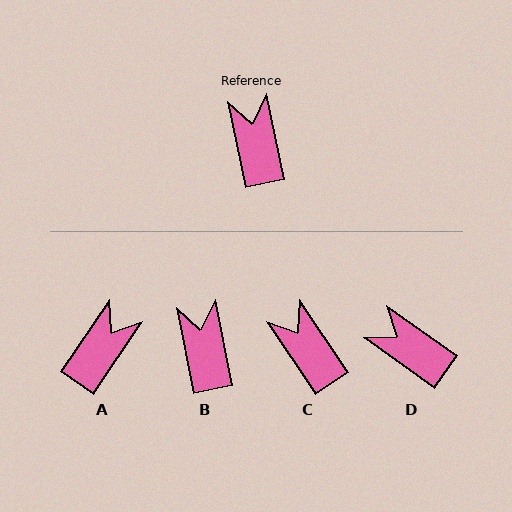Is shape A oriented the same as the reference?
No, it is off by about 46 degrees.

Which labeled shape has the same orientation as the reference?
B.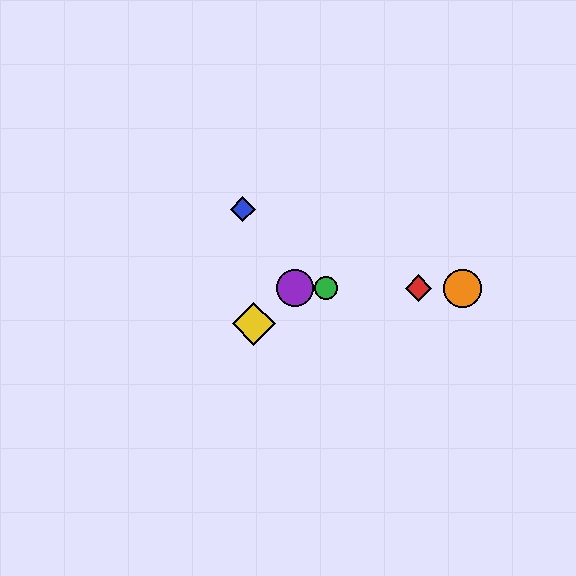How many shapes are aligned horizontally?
4 shapes (the red diamond, the green circle, the purple circle, the orange circle) are aligned horizontally.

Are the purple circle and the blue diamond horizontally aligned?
No, the purple circle is at y≈288 and the blue diamond is at y≈209.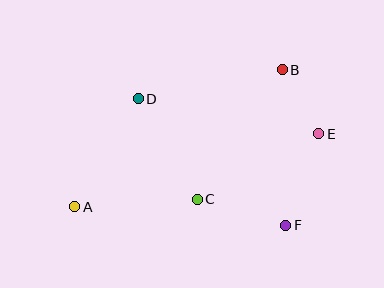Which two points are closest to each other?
Points B and E are closest to each other.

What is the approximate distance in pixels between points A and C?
The distance between A and C is approximately 123 pixels.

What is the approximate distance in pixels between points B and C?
The distance between B and C is approximately 155 pixels.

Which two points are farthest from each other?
Points A and E are farthest from each other.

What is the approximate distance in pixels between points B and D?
The distance between B and D is approximately 146 pixels.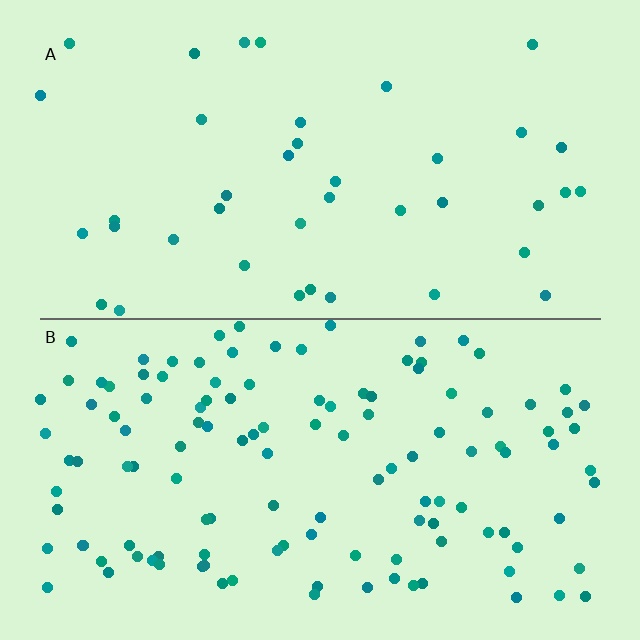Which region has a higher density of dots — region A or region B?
B (the bottom).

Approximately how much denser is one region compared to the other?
Approximately 3.1× — region B over region A.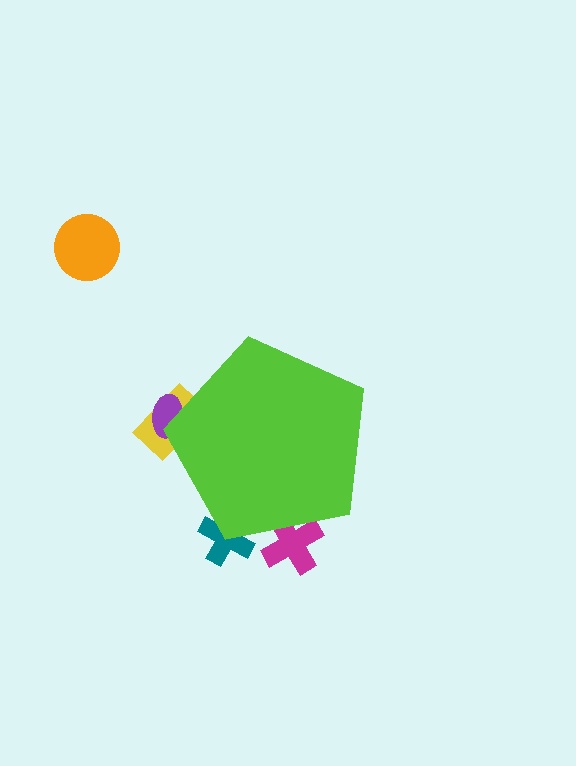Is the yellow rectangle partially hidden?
Yes, the yellow rectangle is partially hidden behind the lime pentagon.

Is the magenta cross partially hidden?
Yes, the magenta cross is partially hidden behind the lime pentagon.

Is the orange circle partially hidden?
No, the orange circle is fully visible.